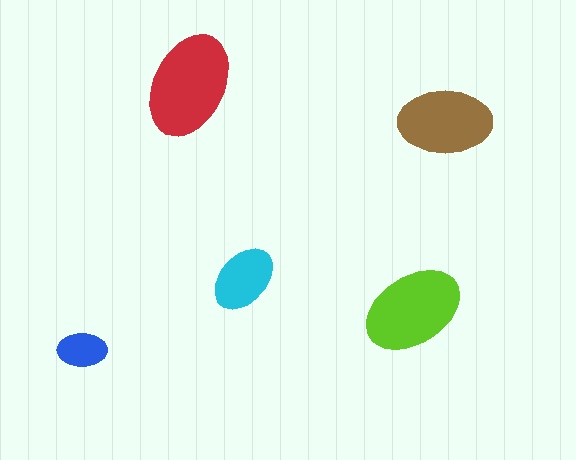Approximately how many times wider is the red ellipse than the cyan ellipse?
About 1.5 times wider.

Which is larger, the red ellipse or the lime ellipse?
The red one.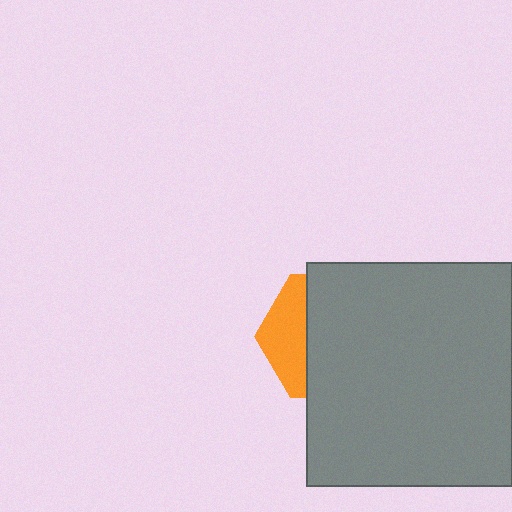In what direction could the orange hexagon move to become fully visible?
The orange hexagon could move left. That would shift it out from behind the gray rectangle entirely.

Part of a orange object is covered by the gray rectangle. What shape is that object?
It is a hexagon.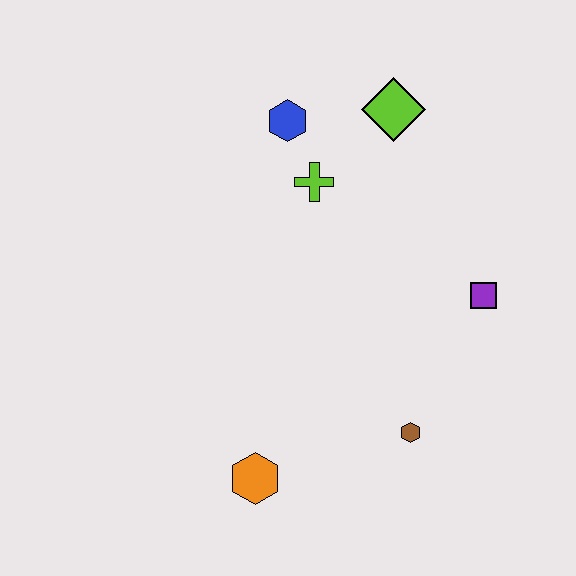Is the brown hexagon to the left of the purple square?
Yes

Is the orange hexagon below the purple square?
Yes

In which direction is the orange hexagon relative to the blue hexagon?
The orange hexagon is below the blue hexagon.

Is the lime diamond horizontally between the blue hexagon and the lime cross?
No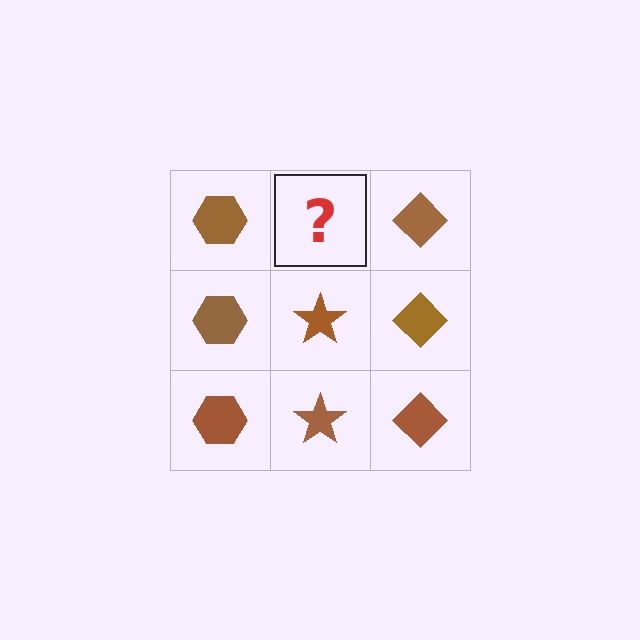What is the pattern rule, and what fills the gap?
The rule is that each column has a consistent shape. The gap should be filled with a brown star.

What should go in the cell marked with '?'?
The missing cell should contain a brown star.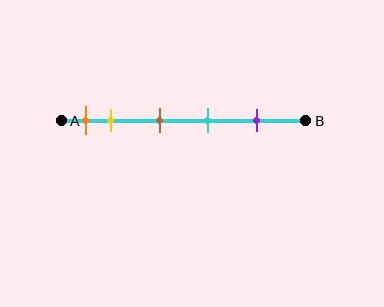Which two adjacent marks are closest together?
The orange and yellow marks are the closest adjacent pair.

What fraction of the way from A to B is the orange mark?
The orange mark is approximately 10% (0.1) of the way from A to B.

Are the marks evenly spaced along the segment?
No, the marks are not evenly spaced.